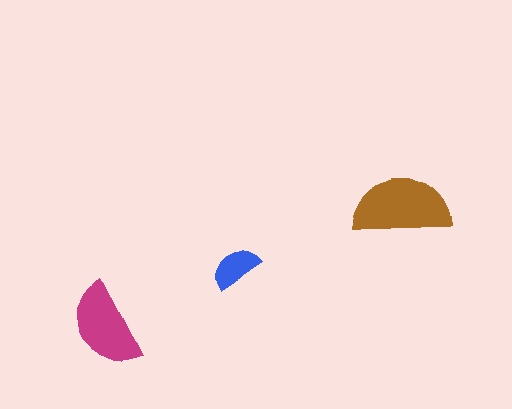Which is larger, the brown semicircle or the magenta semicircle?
The brown one.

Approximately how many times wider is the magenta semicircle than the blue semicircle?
About 1.5 times wider.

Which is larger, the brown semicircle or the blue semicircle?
The brown one.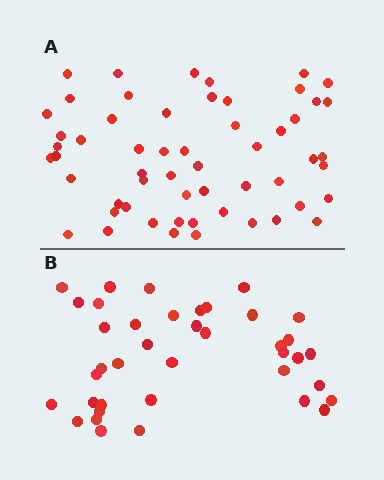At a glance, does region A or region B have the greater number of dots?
Region A (the top region) has more dots.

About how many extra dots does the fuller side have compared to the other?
Region A has approximately 15 more dots than region B.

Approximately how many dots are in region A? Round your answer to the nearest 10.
About 60 dots. (The exact count is 56, which rounds to 60.)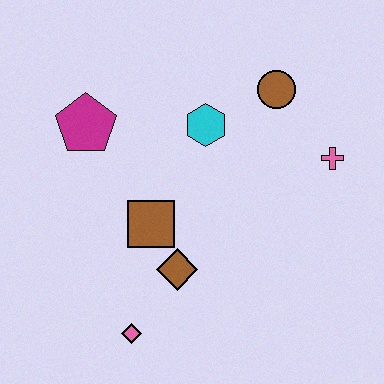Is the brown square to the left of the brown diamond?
Yes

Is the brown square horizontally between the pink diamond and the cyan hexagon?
Yes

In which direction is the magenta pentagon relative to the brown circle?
The magenta pentagon is to the left of the brown circle.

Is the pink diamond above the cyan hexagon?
No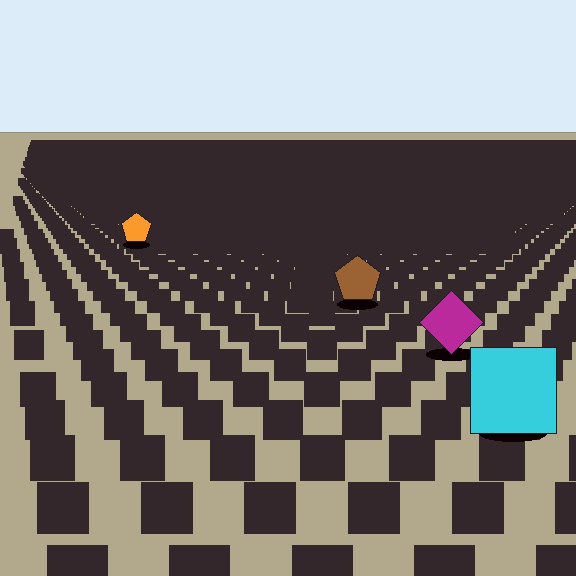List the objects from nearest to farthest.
From nearest to farthest: the cyan square, the magenta diamond, the brown pentagon, the orange pentagon.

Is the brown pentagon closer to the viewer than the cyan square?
No. The cyan square is closer — you can tell from the texture gradient: the ground texture is coarser near it.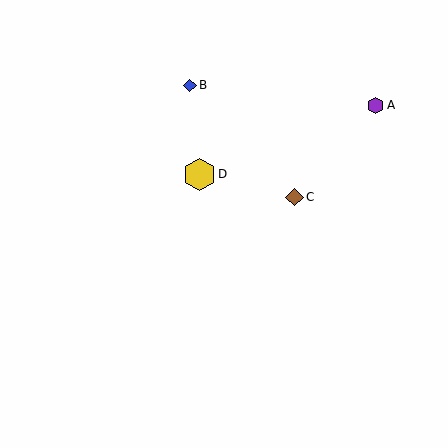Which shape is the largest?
The yellow hexagon (labeled D) is the largest.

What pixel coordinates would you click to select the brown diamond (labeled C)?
Click at (294, 197) to select the brown diamond C.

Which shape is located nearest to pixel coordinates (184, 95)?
The blue diamond (labeled B) at (190, 85) is nearest to that location.